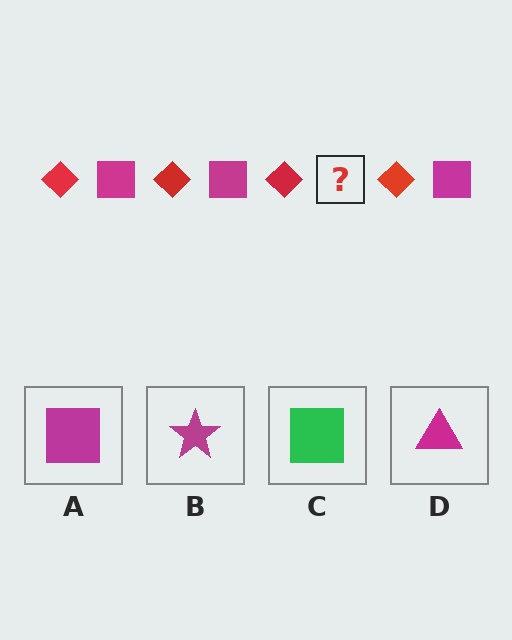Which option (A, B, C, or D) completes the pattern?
A.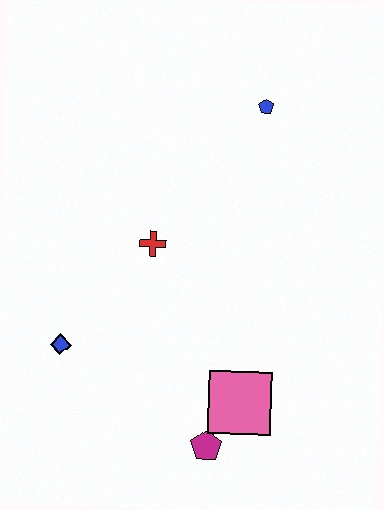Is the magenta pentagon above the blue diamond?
No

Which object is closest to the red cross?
The blue diamond is closest to the red cross.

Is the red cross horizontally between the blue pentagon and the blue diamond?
Yes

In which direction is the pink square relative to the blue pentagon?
The pink square is below the blue pentagon.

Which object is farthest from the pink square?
The blue pentagon is farthest from the pink square.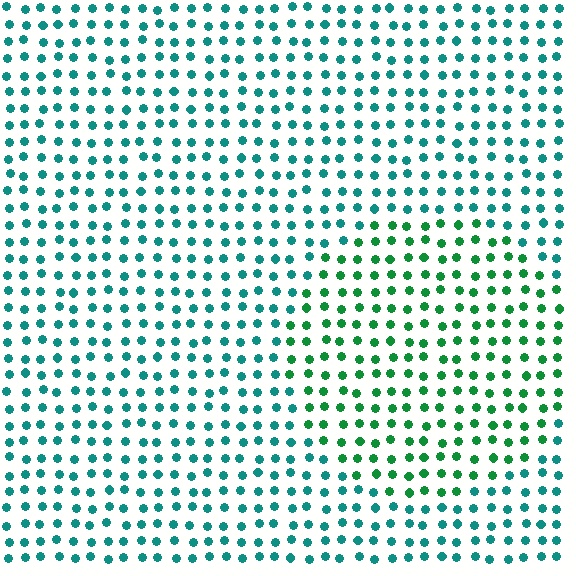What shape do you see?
I see a circle.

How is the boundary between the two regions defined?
The boundary is defined purely by a slight shift in hue (about 35 degrees). Spacing, size, and orientation are identical on both sides.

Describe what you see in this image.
The image is filled with small teal elements in a uniform arrangement. A circle-shaped region is visible where the elements are tinted to a slightly different hue, forming a subtle color boundary.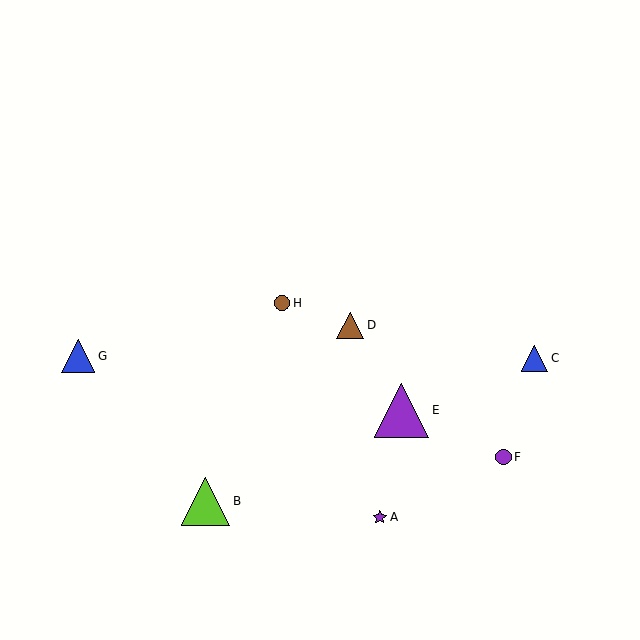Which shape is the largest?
The purple triangle (labeled E) is the largest.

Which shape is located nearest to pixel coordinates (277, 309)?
The brown circle (labeled H) at (282, 303) is nearest to that location.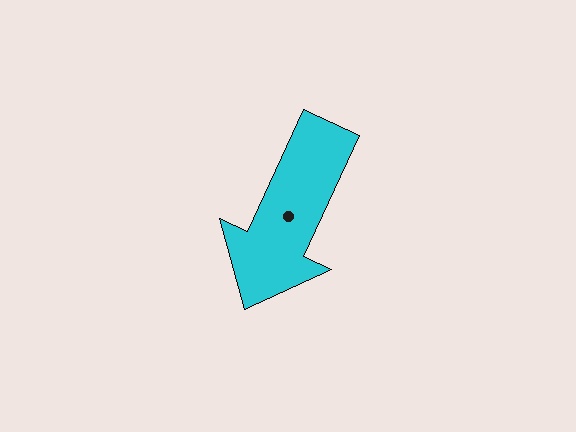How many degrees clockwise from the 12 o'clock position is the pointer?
Approximately 205 degrees.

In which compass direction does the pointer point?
Southwest.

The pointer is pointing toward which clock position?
Roughly 7 o'clock.